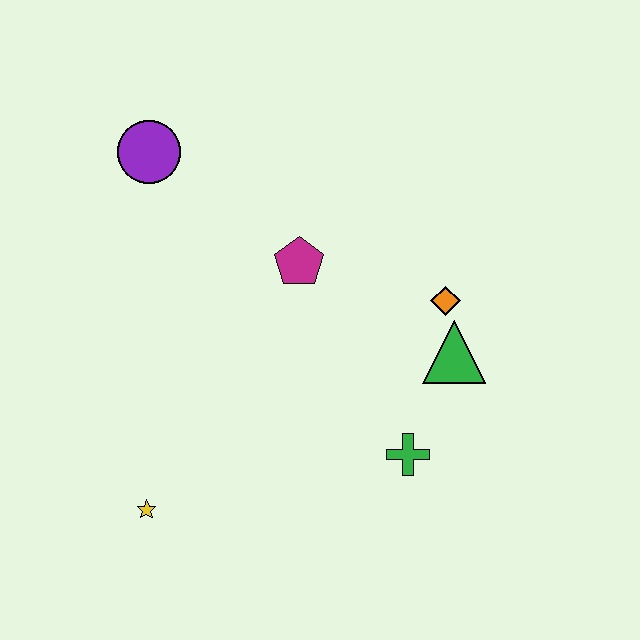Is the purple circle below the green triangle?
No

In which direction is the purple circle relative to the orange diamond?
The purple circle is to the left of the orange diamond.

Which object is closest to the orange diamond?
The green triangle is closest to the orange diamond.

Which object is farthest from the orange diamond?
The yellow star is farthest from the orange diamond.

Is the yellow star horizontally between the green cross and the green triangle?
No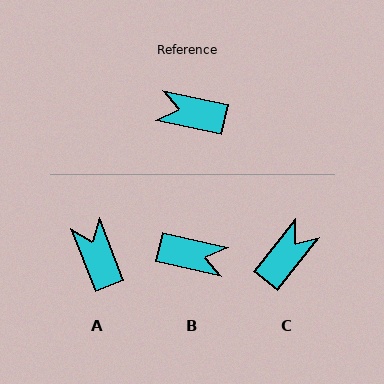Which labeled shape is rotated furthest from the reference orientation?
B, about 179 degrees away.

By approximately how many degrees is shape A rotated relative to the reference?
Approximately 56 degrees clockwise.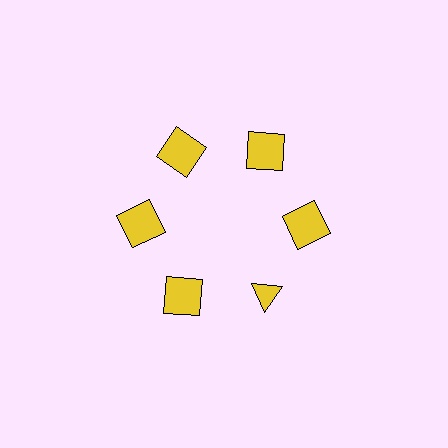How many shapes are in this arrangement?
There are 6 shapes arranged in a ring pattern.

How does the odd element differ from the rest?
It has a different shape: triangle instead of square.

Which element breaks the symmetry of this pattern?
The yellow triangle at roughly the 5 o'clock position breaks the symmetry. All other shapes are yellow squares.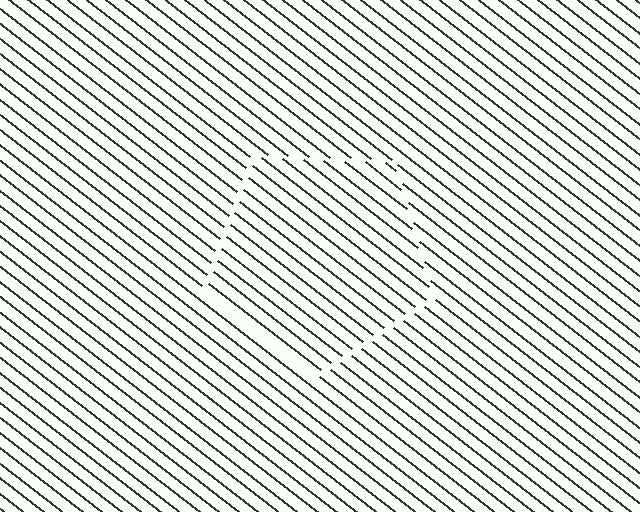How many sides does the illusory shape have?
5 sides — the line-ends trace a pentagon.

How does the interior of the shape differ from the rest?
The interior of the shape contains the same grating, shifted by half a period — the contour is defined by the phase discontinuity where line-ends from the inner and outer gratings abut.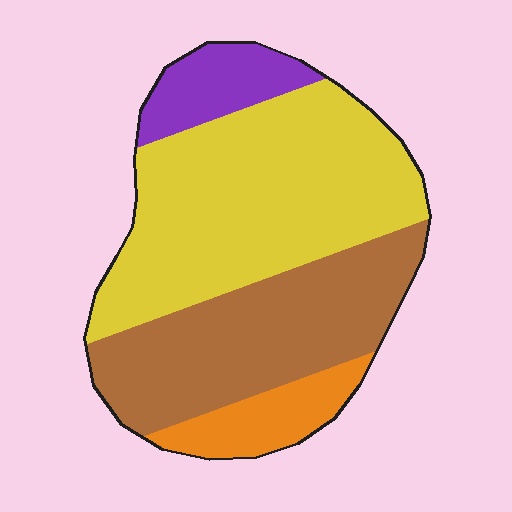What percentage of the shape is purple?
Purple takes up about one tenth (1/10) of the shape.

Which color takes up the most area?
Yellow, at roughly 45%.